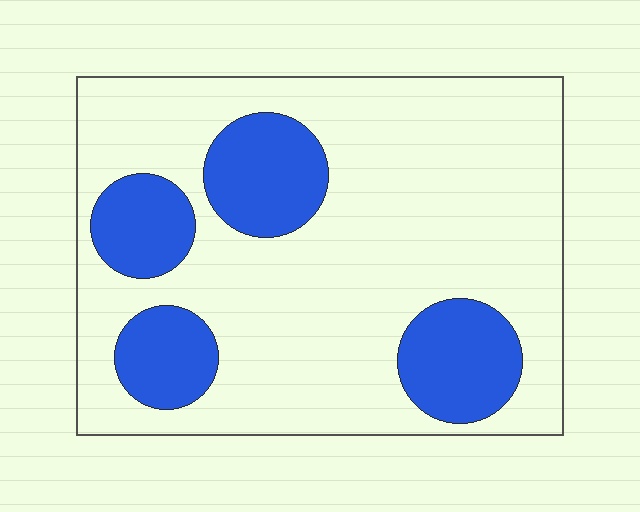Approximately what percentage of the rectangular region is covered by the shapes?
Approximately 25%.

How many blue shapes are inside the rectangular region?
4.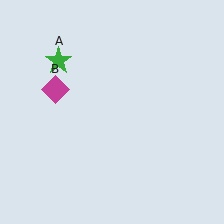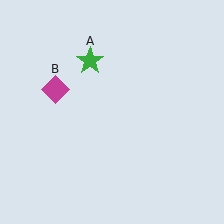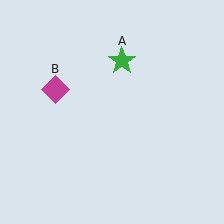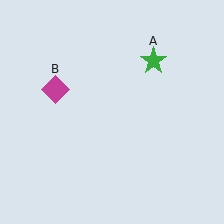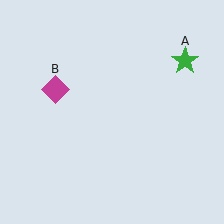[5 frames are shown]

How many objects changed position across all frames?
1 object changed position: green star (object A).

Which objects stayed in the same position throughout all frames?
Magenta diamond (object B) remained stationary.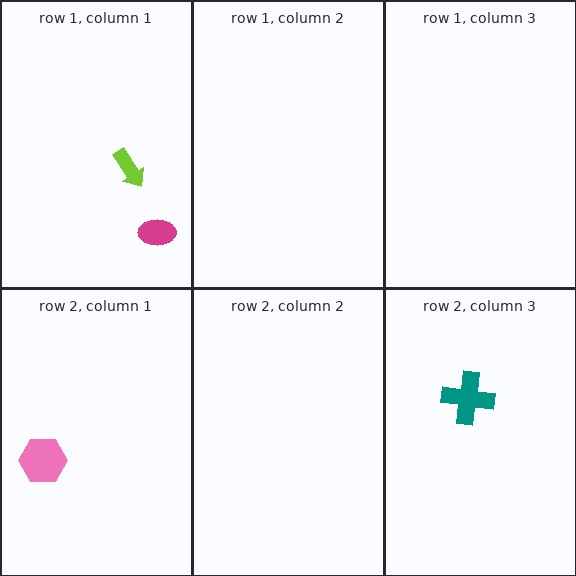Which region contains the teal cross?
The row 2, column 3 region.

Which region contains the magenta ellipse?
The row 1, column 1 region.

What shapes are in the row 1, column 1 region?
The lime arrow, the magenta ellipse.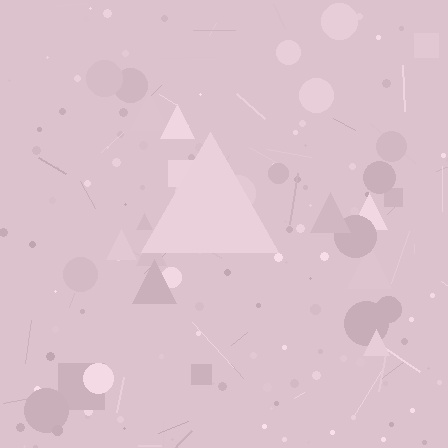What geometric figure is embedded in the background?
A triangle is embedded in the background.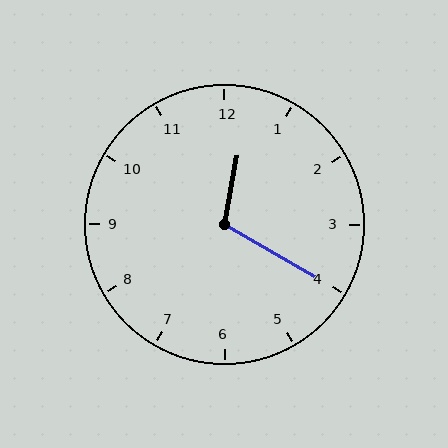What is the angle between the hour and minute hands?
Approximately 110 degrees.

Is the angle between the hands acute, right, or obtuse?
It is obtuse.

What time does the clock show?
12:20.